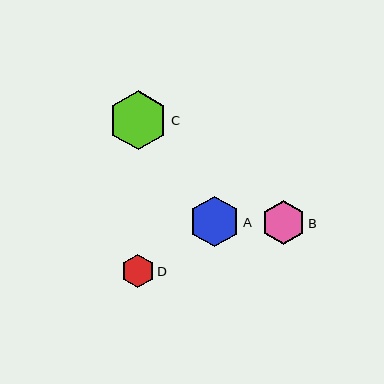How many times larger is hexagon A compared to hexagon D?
Hexagon A is approximately 1.5 times the size of hexagon D.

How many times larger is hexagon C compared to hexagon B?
Hexagon C is approximately 1.4 times the size of hexagon B.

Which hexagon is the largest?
Hexagon C is the largest with a size of approximately 59 pixels.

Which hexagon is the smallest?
Hexagon D is the smallest with a size of approximately 33 pixels.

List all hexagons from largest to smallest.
From largest to smallest: C, A, B, D.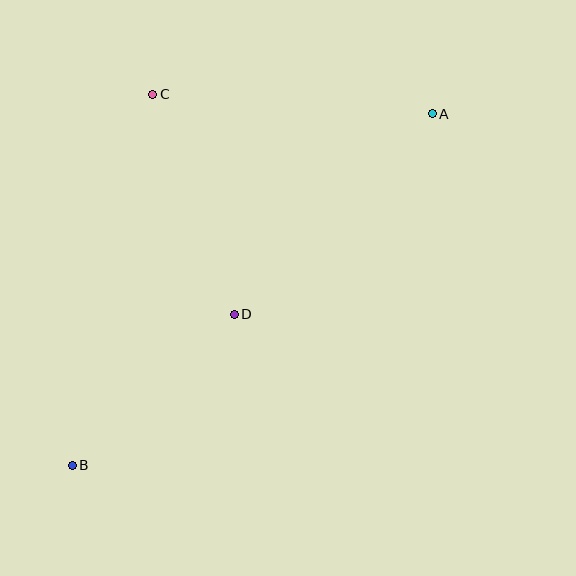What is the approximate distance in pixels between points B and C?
The distance between B and C is approximately 380 pixels.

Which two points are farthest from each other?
Points A and B are farthest from each other.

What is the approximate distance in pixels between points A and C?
The distance between A and C is approximately 280 pixels.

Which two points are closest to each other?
Points B and D are closest to each other.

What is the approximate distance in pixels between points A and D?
The distance between A and D is approximately 282 pixels.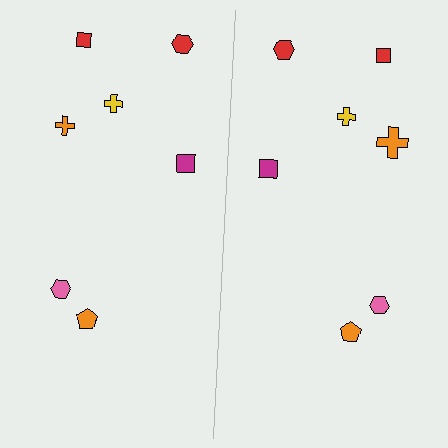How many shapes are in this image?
There are 14 shapes in this image.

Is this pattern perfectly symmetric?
No, the pattern is not perfectly symmetric. The orange cross on the right side has a different size than its mirror counterpart.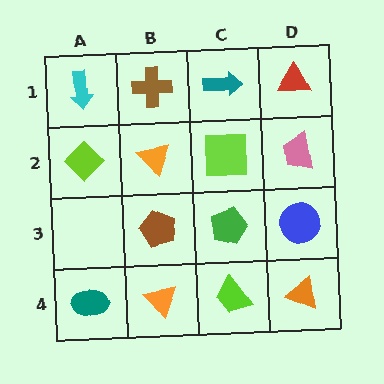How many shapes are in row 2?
4 shapes.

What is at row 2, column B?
An orange triangle.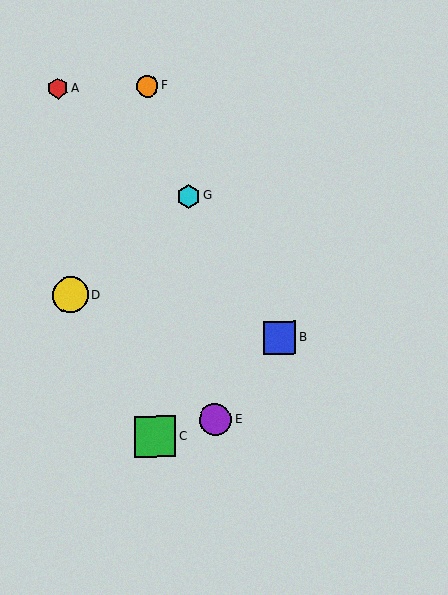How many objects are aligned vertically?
2 objects (C, F) are aligned vertically.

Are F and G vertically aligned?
No, F is at x≈148 and G is at x≈188.